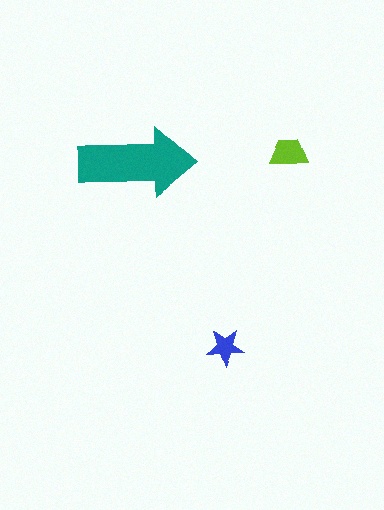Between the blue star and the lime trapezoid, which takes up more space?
The lime trapezoid.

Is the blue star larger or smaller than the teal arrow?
Smaller.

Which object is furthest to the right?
The lime trapezoid is rightmost.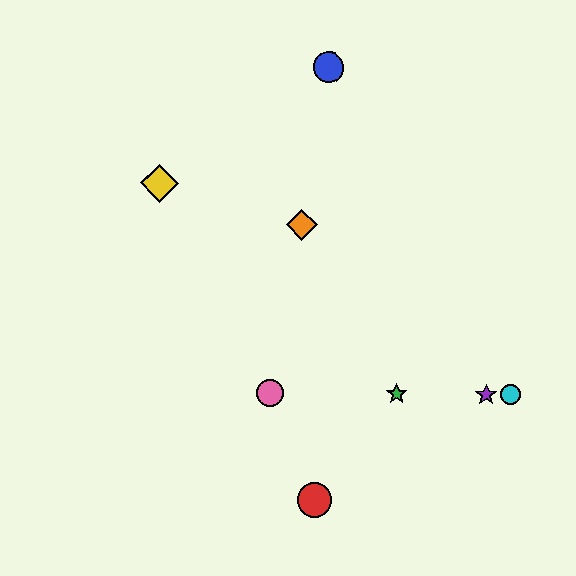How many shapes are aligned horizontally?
4 shapes (the green star, the purple star, the cyan circle, the pink circle) are aligned horizontally.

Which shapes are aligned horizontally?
The green star, the purple star, the cyan circle, the pink circle are aligned horizontally.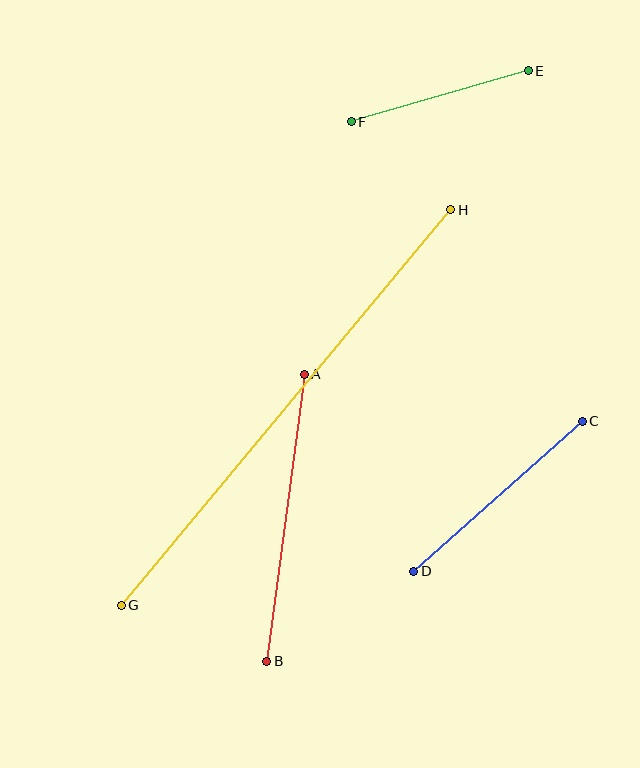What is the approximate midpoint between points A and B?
The midpoint is at approximately (285, 518) pixels.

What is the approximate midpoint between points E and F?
The midpoint is at approximately (440, 96) pixels.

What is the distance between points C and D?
The distance is approximately 226 pixels.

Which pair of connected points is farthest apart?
Points G and H are farthest apart.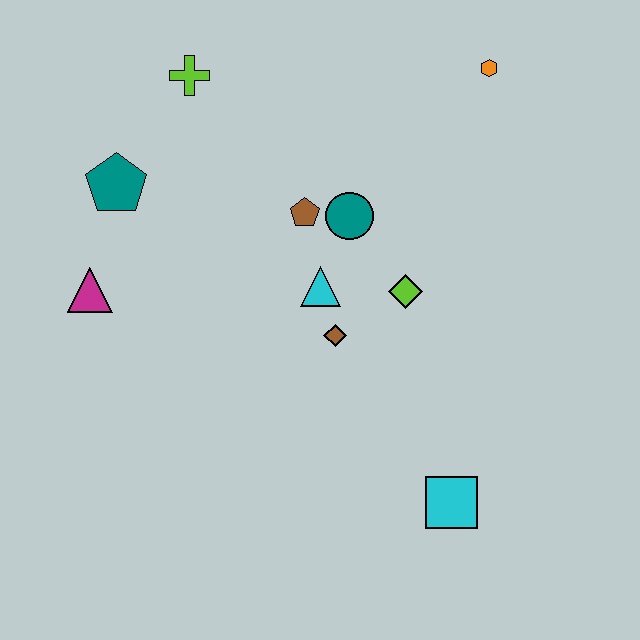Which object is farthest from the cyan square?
The lime cross is farthest from the cyan square.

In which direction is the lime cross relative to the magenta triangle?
The lime cross is above the magenta triangle.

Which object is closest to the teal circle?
The brown pentagon is closest to the teal circle.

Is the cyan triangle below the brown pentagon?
Yes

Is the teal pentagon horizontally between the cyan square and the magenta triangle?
Yes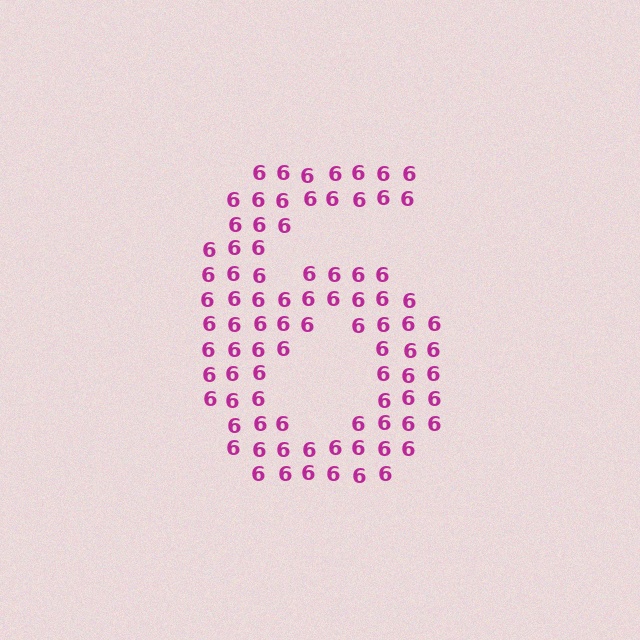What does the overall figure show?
The overall figure shows the digit 6.